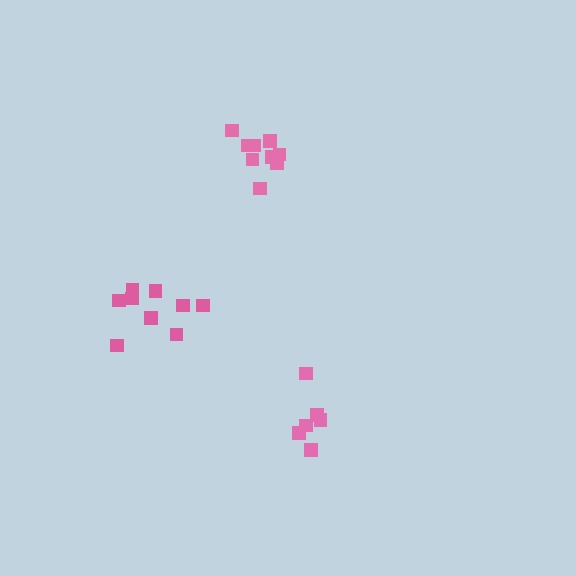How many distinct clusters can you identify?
There are 3 distinct clusters.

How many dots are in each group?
Group 1: 6 dots, Group 2: 9 dots, Group 3: 9 dots (24 total).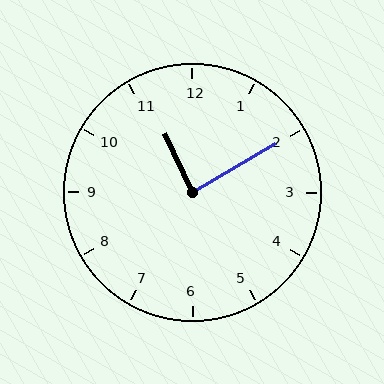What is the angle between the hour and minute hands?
Approximately 85 degrees.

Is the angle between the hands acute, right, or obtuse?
It is right.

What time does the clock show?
11:10.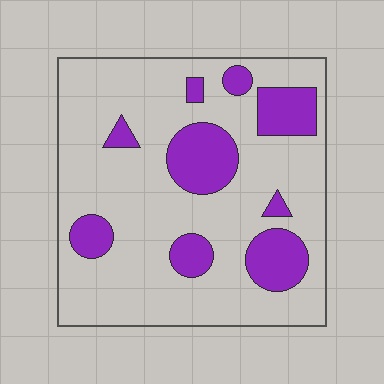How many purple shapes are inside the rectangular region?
9.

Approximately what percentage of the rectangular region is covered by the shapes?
Approximately 20%.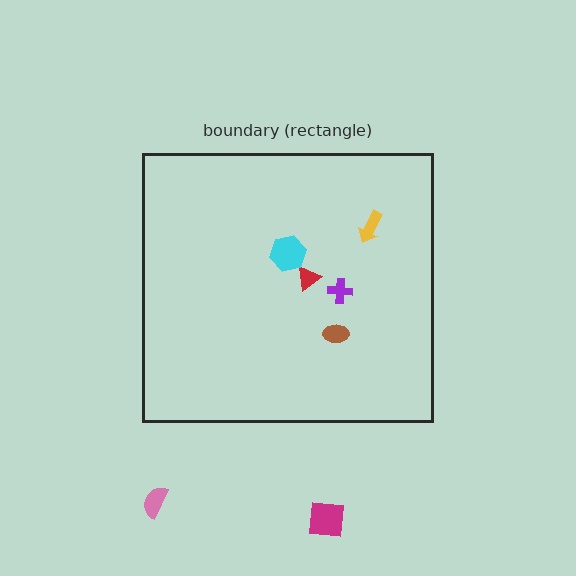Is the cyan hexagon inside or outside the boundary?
Inside.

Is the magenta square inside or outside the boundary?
Outside.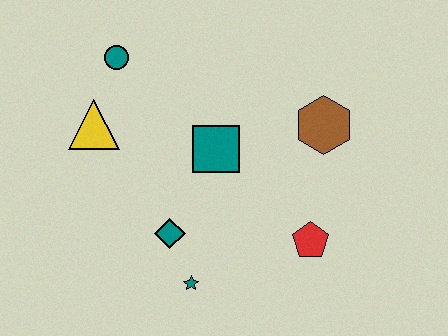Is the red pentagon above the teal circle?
No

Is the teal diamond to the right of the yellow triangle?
Yes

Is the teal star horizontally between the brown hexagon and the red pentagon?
No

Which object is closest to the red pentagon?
The brown hexagon is closest to the red pentagon.